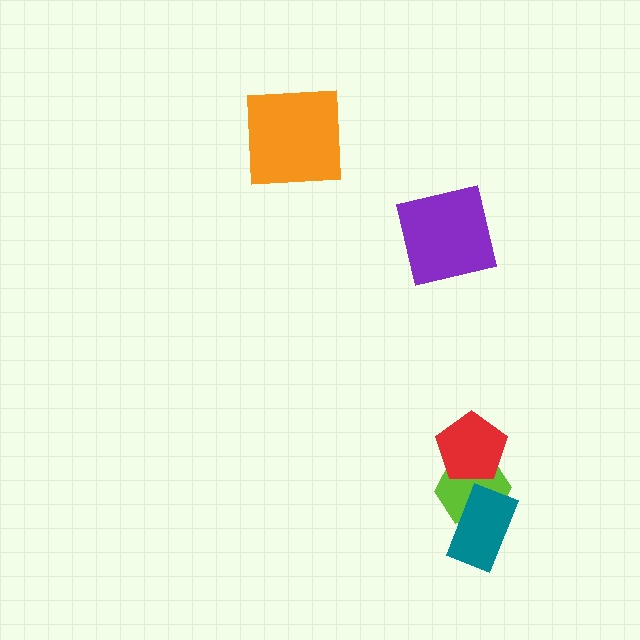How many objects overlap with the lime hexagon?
2 objects overlap with the lime hexagon.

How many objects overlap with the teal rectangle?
1 object overlaps with the teal rectangle.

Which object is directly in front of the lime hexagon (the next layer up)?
The teal rectangle is directly in front of the lime hexagon.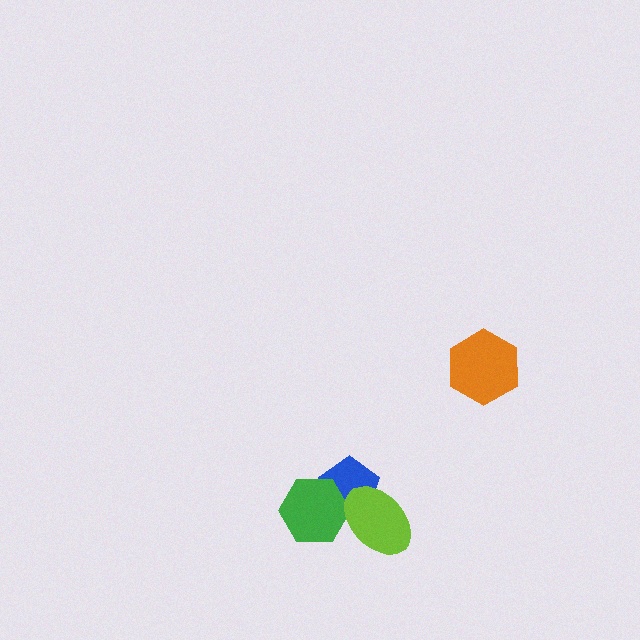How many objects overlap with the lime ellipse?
2 objects overlap with the lime ellipse.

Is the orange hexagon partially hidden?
No, no other shape covers it.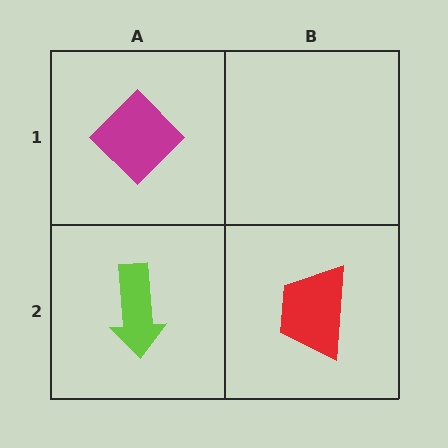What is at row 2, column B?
A red trapezoid.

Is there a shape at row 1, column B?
No, that cell is empty.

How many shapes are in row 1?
1 shape.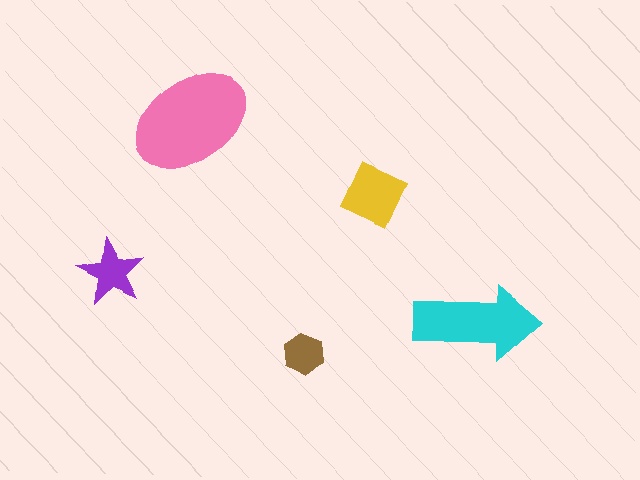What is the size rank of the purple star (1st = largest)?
4th.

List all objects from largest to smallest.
The pink ellipse, the cyan arrow, the yellow square, the purple star, the brown hexagon.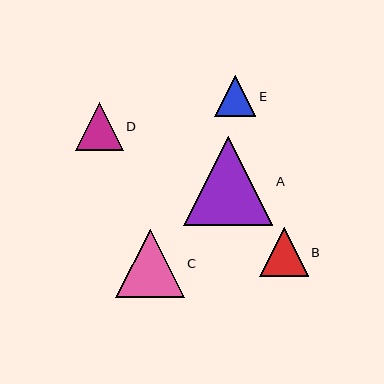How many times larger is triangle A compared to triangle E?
Triangle A is approximately 2.2 times the size of triangle E.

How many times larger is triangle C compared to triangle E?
Triangle C is approximately 1.7 times the size of triangle E.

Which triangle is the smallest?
Triangle E is the smallest with a size of approximately 41 pixels.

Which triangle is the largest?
Triangle A is the largest with a size of approximately 89 pixels.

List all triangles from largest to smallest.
From largest to smallest: A, C, B, D, E.